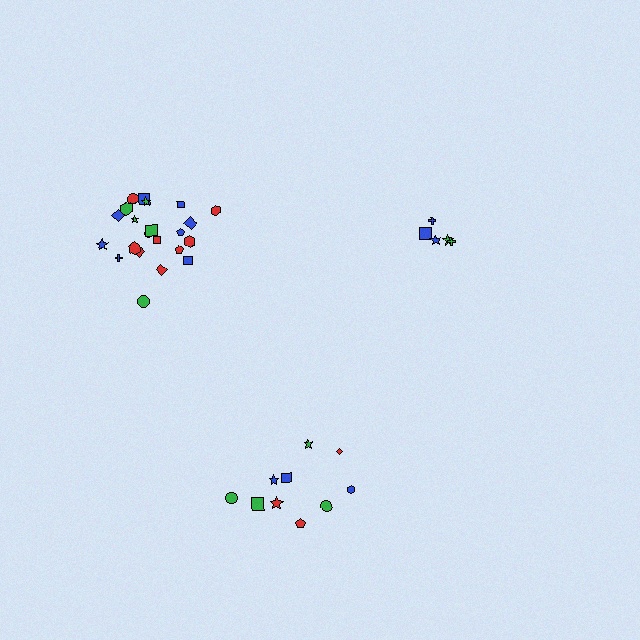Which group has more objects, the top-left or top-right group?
The top-left group.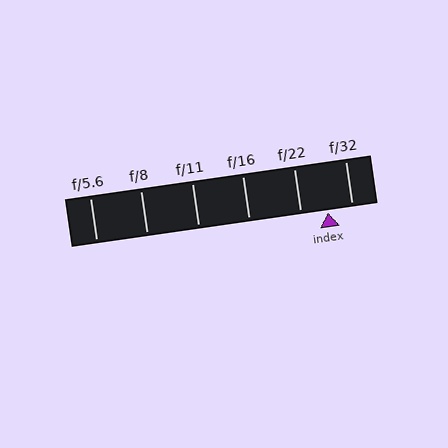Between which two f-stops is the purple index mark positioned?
The index mark is between f/22 and f/32.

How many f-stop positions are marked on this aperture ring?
There are 6 f-stop positions marked.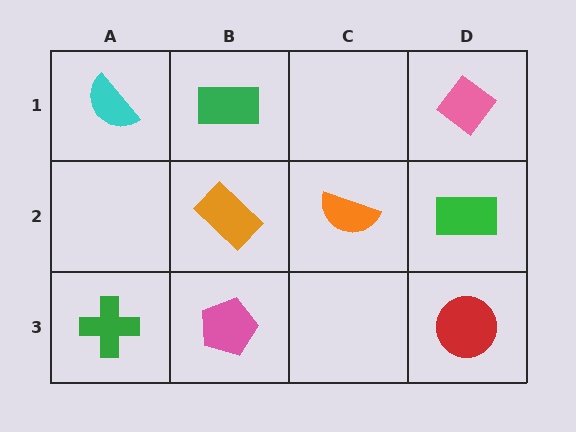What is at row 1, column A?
A cyan semicircle.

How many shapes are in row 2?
3 shapes.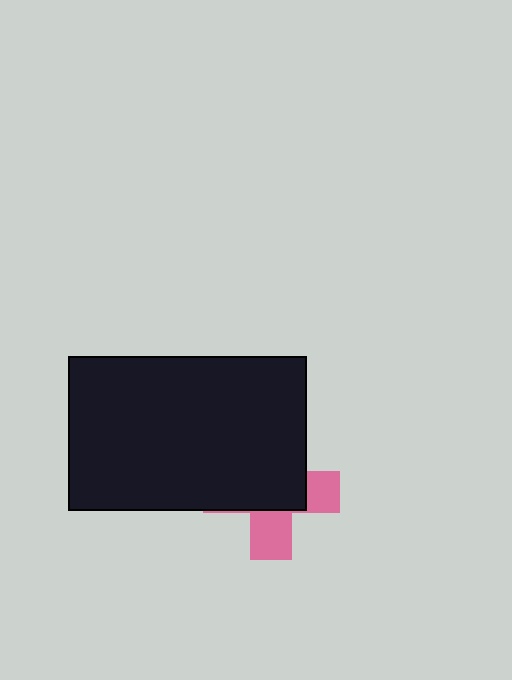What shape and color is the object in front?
The object in front is a black rectangle.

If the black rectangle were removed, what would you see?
You would see the complete pink cross.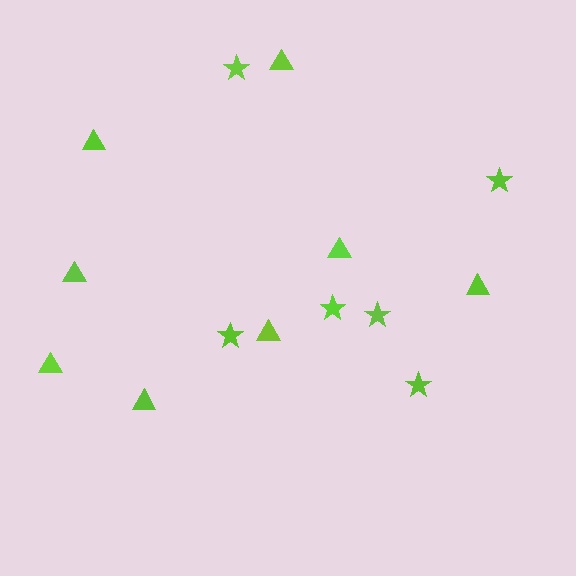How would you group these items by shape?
There are 2 groups: one group of stars (6) and one group of triangles (8).